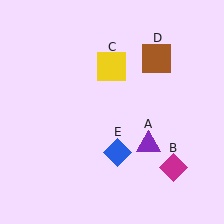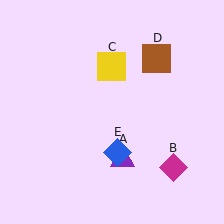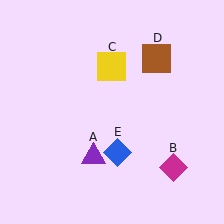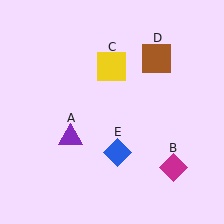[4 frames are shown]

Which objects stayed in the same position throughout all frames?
Magenta diamond (object B) and yellow square (object C) and brown square (object D) and blue diamond (object E) remained stationary.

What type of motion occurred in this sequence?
The purple triangle (object A) rotated clockwise around the center of the scene.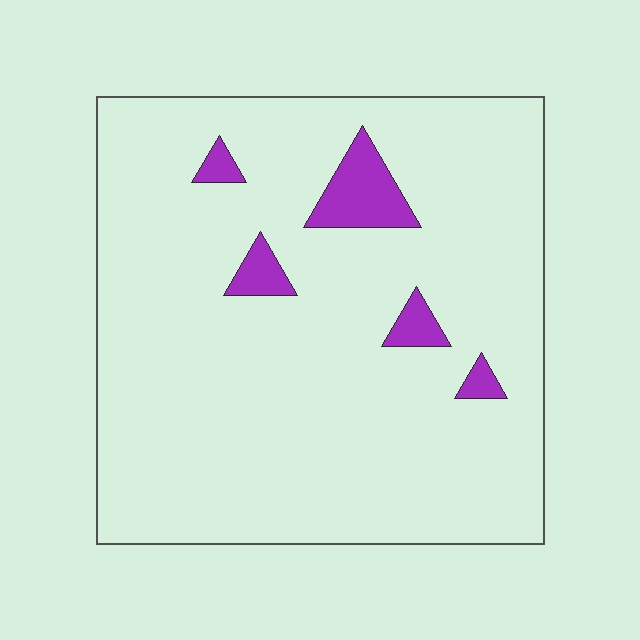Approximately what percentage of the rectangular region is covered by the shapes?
Approximately 5%.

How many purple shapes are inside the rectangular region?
5.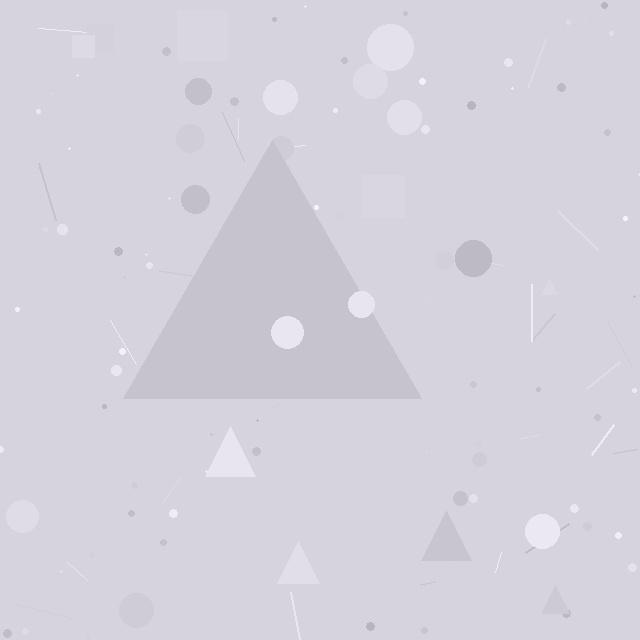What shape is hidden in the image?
A triangle is hidden in the image.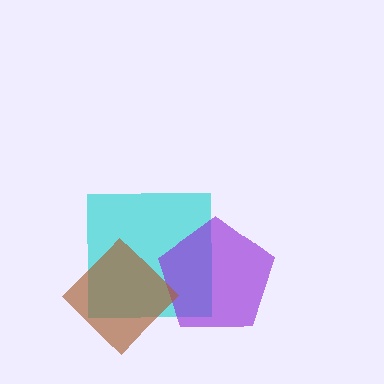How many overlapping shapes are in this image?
There are 3 overlapping shapes in the image.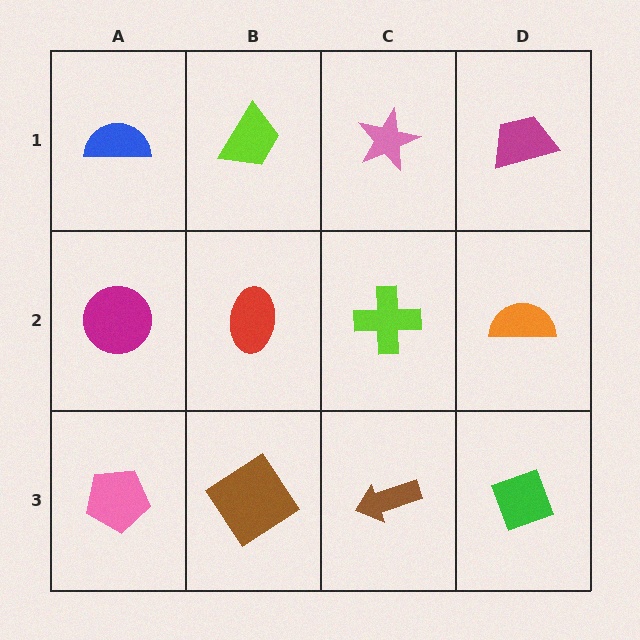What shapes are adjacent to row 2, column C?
A pink star (row 1, column C), a brown arrow (row 3, column C), a red ellipse (row 2, column B), an orange semicircle (row 2, column D).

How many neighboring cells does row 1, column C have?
3.